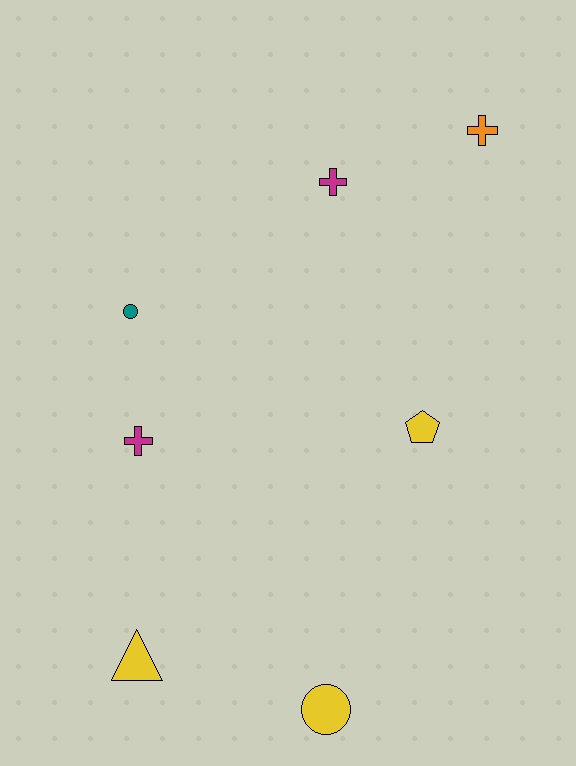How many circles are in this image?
There are 2 circles.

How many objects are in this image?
There are 7 objects.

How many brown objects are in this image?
There are no brown objects.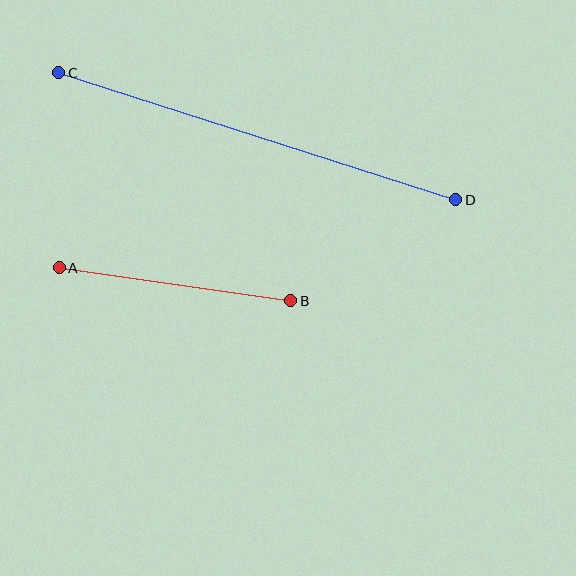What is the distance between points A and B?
The distance is approximately 234 pixels.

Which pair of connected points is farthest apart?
Points C and D are farthest apart.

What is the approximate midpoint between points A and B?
The midpoint is at approximately (175, 284) pixels.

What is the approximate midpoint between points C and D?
The midpoint is at approximately (257, 136) pixels.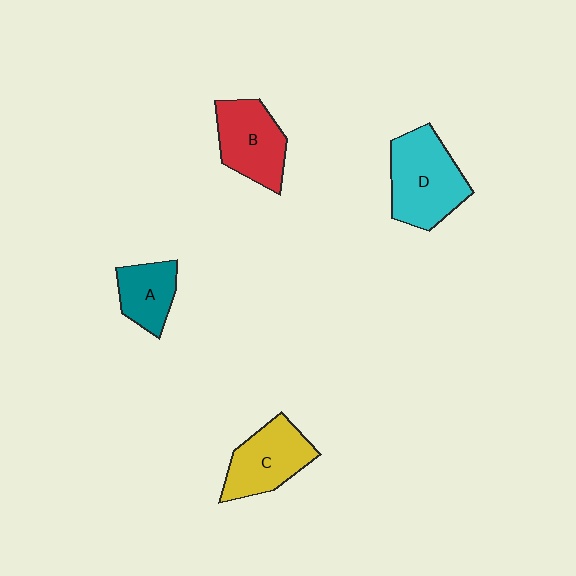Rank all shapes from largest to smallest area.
From largest to smallest: D (cyan), C (yellow), B (red), A (teal).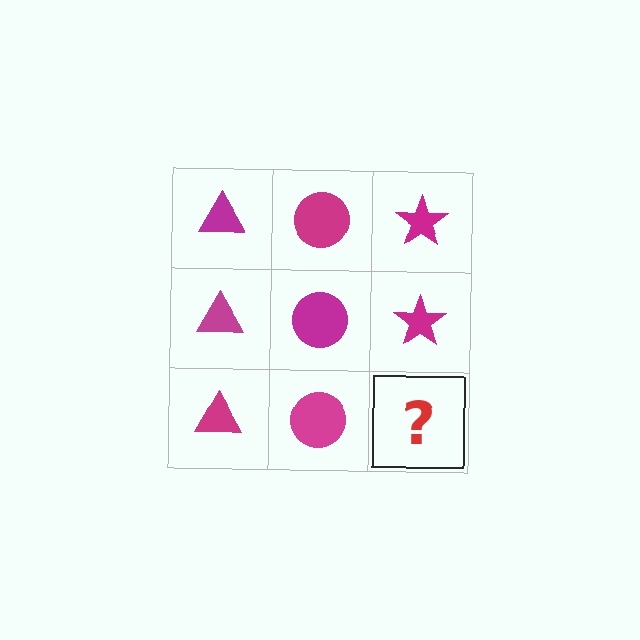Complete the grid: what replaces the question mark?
The question mark should be replaced with a magenta star.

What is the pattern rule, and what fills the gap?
The rule is that each column has a consistent shape. The gap should be filled with a magenta star.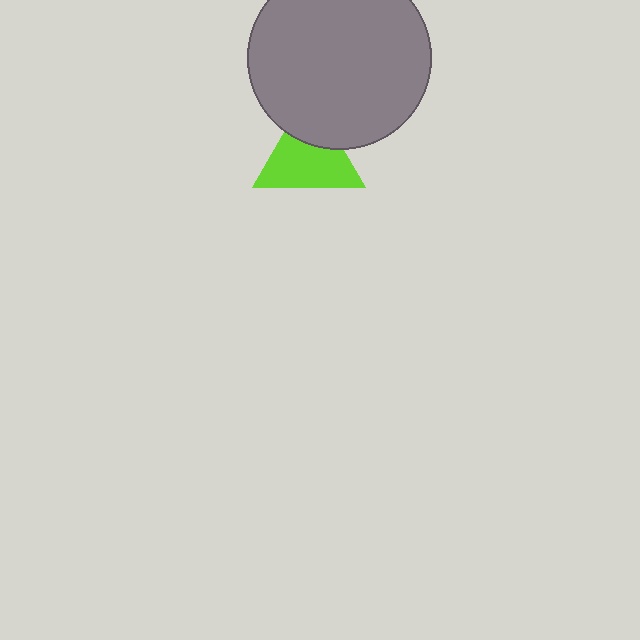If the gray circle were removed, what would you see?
You would see the complete lime triangle.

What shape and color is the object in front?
The object in front is a gray circle.